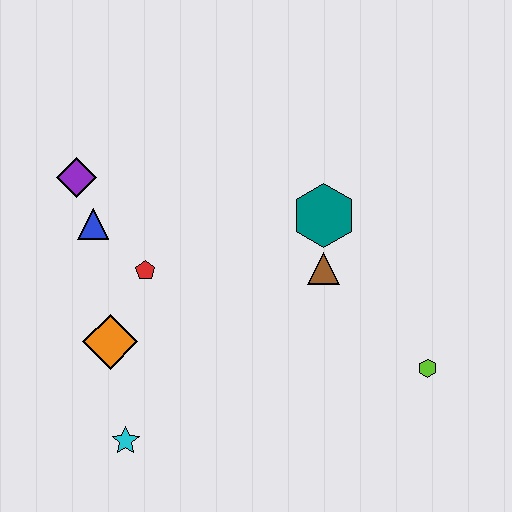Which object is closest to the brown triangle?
The teal hexagon is closest to the brown triangle.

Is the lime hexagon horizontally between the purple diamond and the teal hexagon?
No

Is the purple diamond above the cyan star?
Yes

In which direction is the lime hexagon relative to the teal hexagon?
The lime hexagon is below the teal hexagon.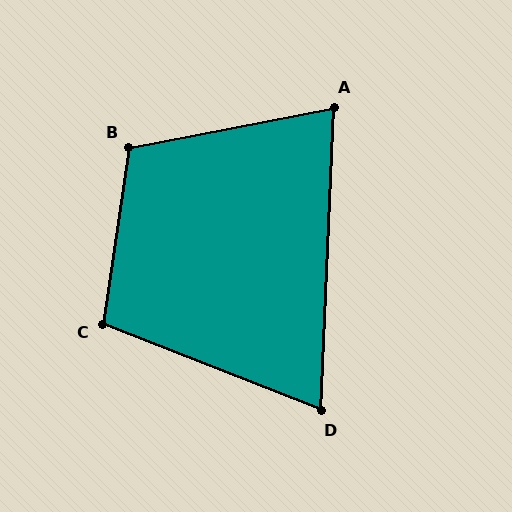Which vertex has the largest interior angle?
B, at approximately 109 degrees.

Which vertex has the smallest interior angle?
D, at approximately 71 degrees.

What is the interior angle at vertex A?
Approximately 77 degrees (acute).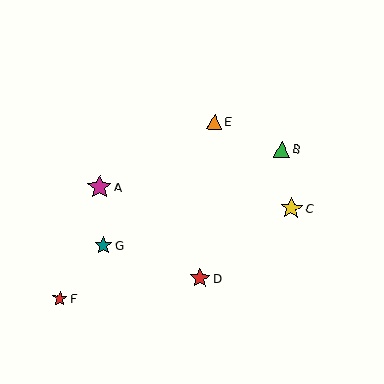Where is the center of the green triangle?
The center of the green triangle is at (282, 149).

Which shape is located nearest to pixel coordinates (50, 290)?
The red star (labeled F) at (60, 299) is nearest to that location.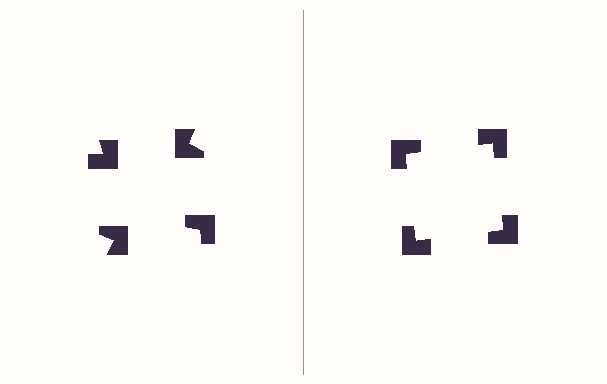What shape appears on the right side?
An illusory square.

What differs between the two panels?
The notched squares are positioned identically on both sides; only the wedge orientations differ. On the right they align to a square; on the left they are misaligned.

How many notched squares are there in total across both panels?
8 — 4 on each side.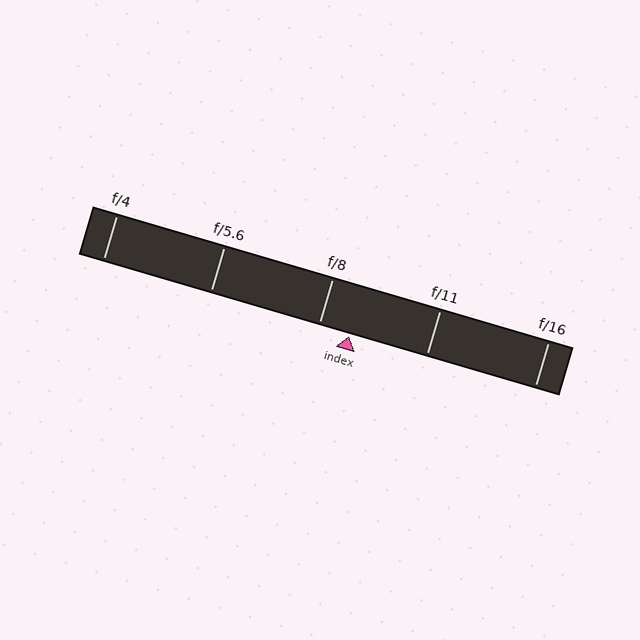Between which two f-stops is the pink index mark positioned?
The index mark is between f/8 and f/11.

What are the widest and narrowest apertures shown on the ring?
The widest aperture shown is f/4 and the narrowest is f/16.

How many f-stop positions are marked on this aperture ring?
There are 5 f-stop positions marked.